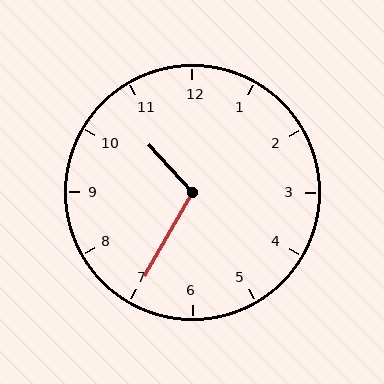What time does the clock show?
10:35.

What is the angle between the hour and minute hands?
Approximately 108 degrees.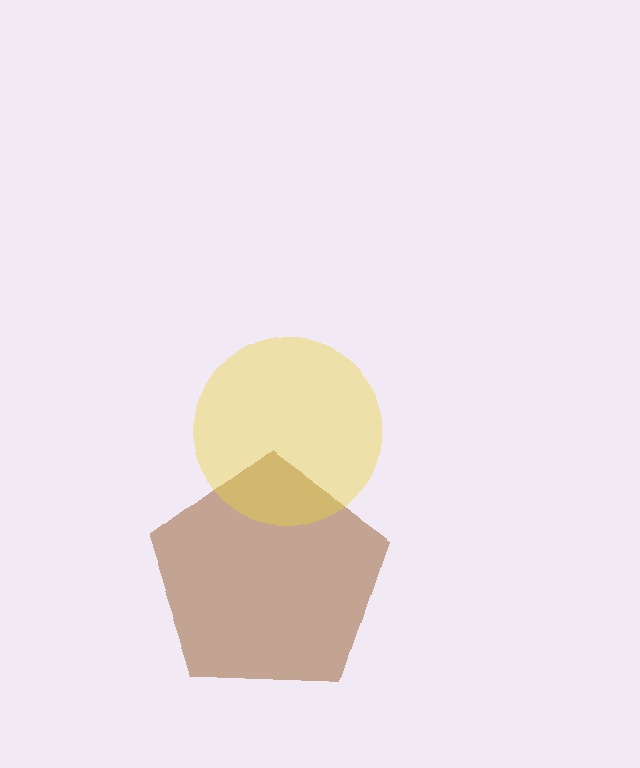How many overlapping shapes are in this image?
There are 2 overlapping shapes in the image.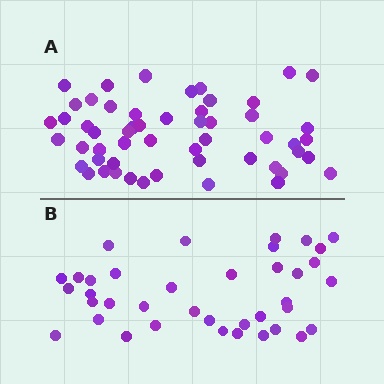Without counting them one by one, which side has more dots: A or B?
Region A (the top region) has more dots.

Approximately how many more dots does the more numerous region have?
Region A has approximately 15 more dots than region B.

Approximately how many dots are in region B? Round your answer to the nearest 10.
About 40 dots. (The exact count is 38, which rounds to 40.)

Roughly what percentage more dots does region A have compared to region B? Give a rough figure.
About 40% more.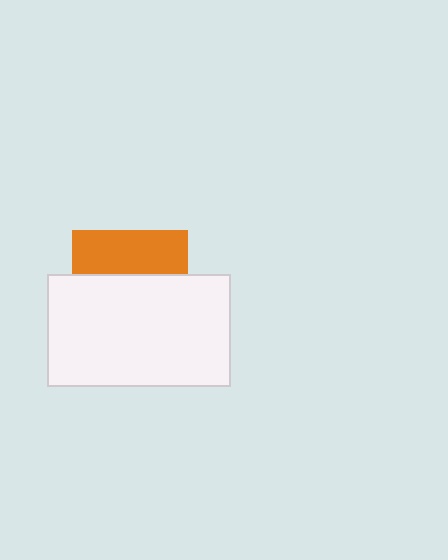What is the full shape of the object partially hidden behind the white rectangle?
The partially hidden object is an orange square.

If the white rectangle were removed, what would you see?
You would see the complete orange square.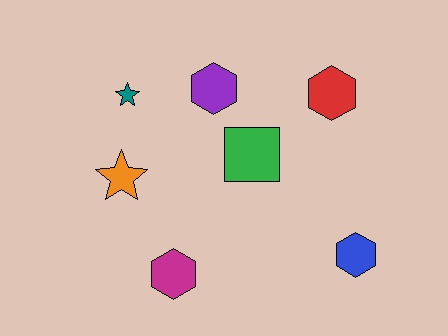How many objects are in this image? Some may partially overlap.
There are 7 objects.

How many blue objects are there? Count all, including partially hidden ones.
There is 1 blue object.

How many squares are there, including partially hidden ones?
There is 1 square.